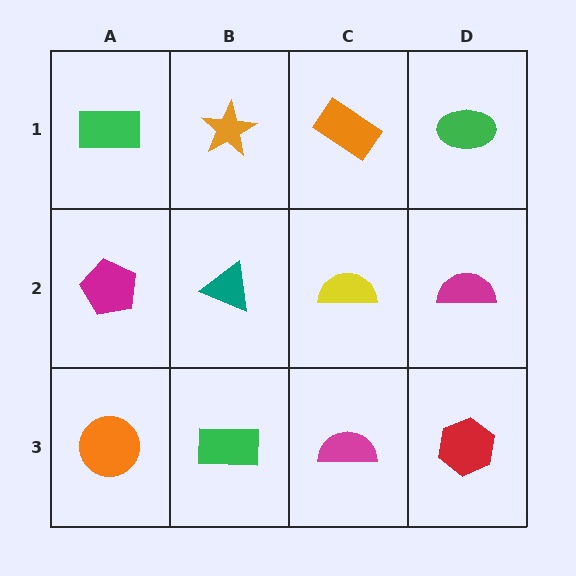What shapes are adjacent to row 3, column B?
A teal triangle (row 2, column B), an orange circle (row 3, column A), a magenta semicircle (row 3, column C).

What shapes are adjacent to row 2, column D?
A green ellipse (row 1, column D), a red hexagon (row 3, column D), a yellow semicircle (row 2, column C).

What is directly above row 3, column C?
A yellow semicircle.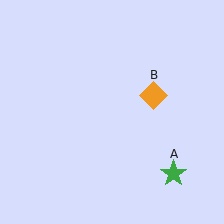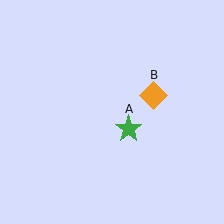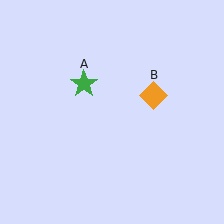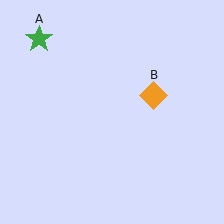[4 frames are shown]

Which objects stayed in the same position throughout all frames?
Orange diamond (object B) remained stationary.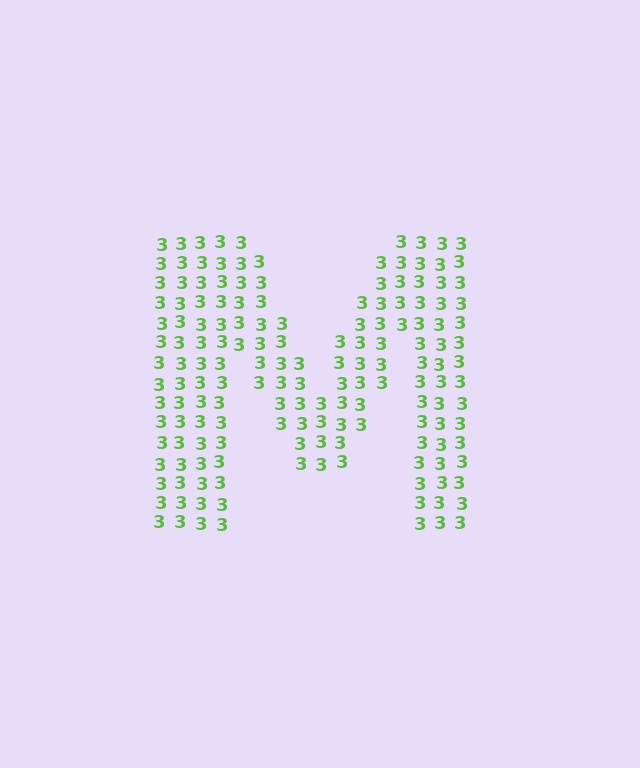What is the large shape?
The large shape is the letter M.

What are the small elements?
The small elements are digit 3's.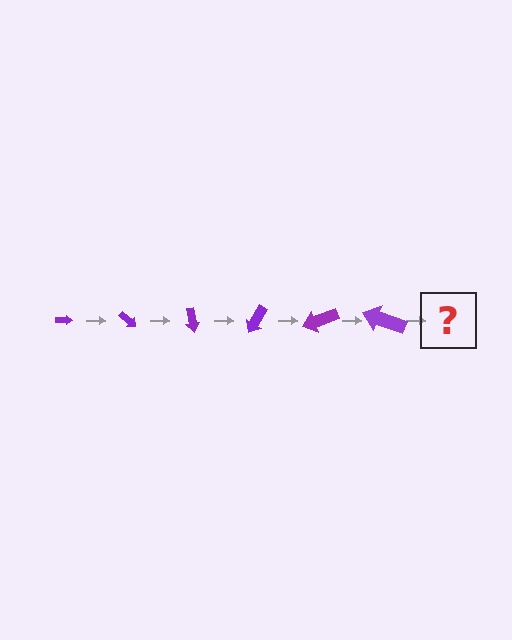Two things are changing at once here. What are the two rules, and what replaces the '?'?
The two rules are that the arrow grows larger each step and it rotates 40 degrees each step. The '?' should be an arrow, larger than the previous one and rotated 240 degrees from the start.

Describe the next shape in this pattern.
It should be an arrow, larger than the previous one and rotated 240 degrees from the start.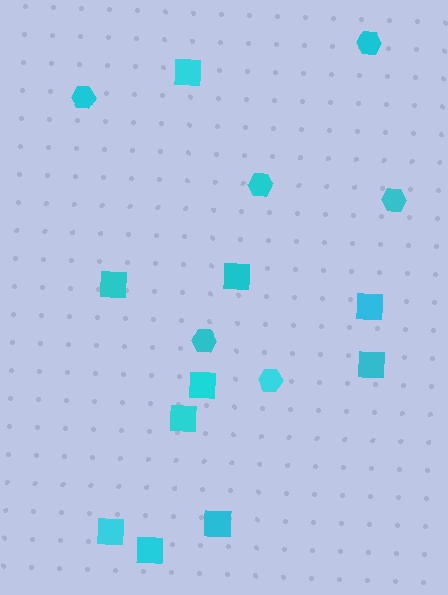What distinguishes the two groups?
There are 2 groups: one group of hexagons (6) and one group of squares (10).